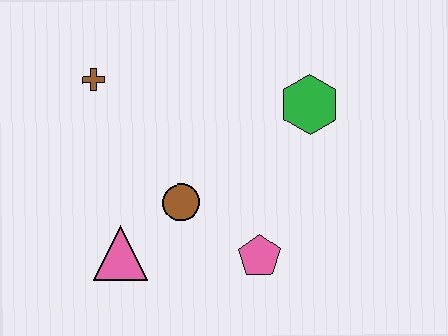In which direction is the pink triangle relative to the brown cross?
The pink triangle is below the brown cross.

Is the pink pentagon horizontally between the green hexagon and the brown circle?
Yes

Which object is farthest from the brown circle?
The green hexagon is farthest from the brown circle.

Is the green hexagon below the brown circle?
No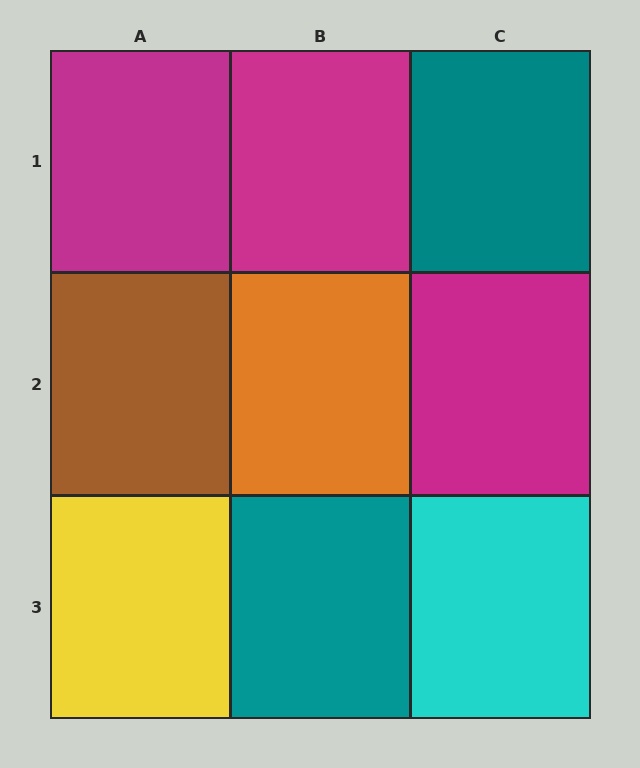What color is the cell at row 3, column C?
Cyan.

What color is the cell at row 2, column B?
Orange.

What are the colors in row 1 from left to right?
Magenta, magenta, teal.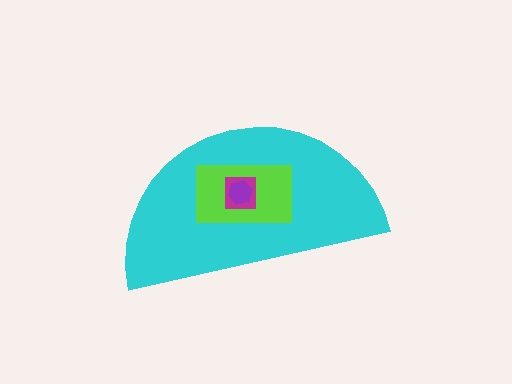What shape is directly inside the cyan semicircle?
The lime rectangle.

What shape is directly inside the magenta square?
The purple hexagon.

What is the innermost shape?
The purple hexagon.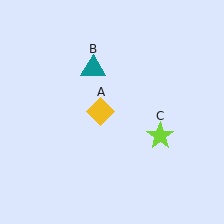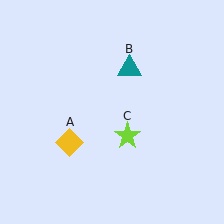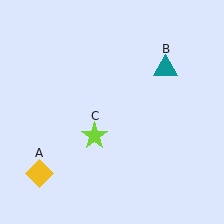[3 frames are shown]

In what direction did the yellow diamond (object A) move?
The yellow diamond (object A) moved down and to the left.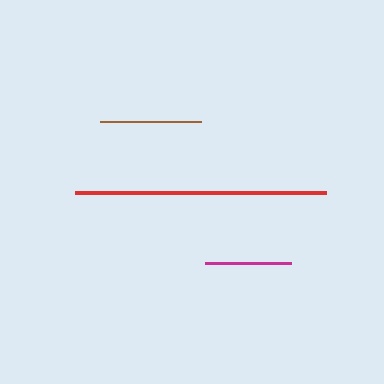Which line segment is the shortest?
The magenta line is the shortest at approximately 86 pixels.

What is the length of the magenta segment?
The magenta segment is approximately 86 pixels long.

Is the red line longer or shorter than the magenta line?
The red line is longer than the magenta line.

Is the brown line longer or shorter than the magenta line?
The brown line is longer than the magenta line.